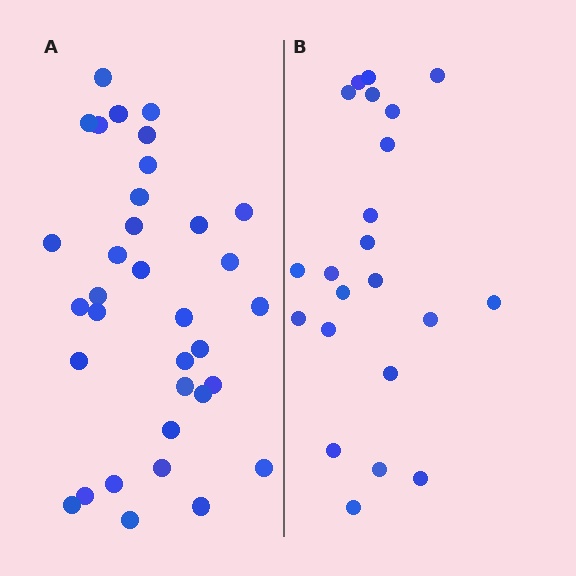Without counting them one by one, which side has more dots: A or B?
Region A (the left region) has more dots.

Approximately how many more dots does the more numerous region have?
Region A has roughly 12 or so more dots than region B.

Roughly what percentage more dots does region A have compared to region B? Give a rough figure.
About 55% more.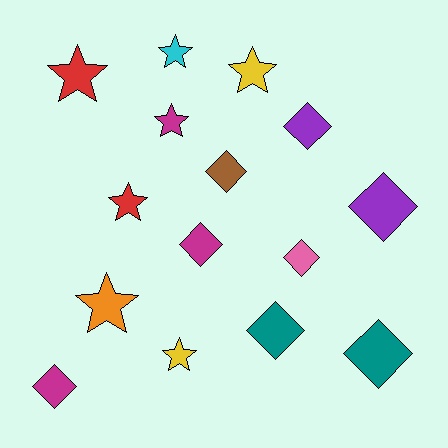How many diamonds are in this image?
There are 8 diamonds.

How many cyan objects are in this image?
There is 1 cyan object.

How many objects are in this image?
There are 15 objects.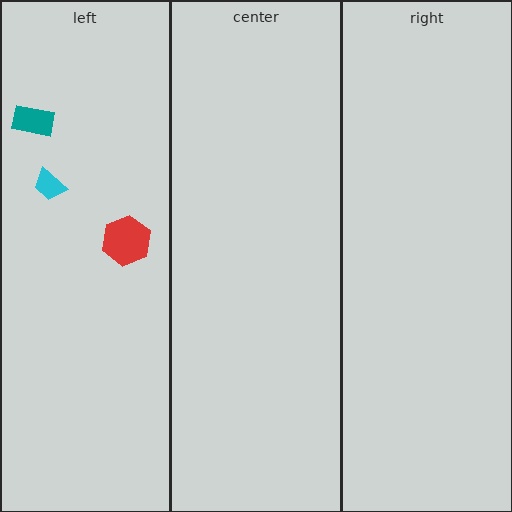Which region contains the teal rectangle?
The left region.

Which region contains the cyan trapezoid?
The left region.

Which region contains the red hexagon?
The left region.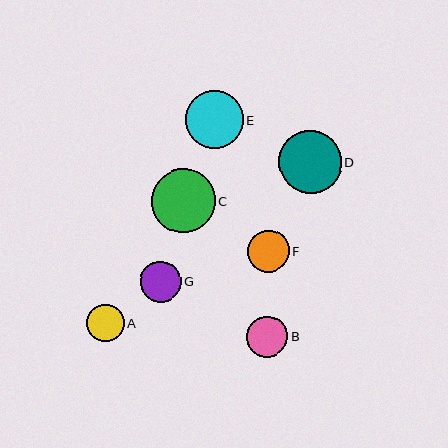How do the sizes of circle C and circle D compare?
Circle C and circle D are approximately the same size.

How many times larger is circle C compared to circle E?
Circle C is approximately 1.1 times the size of circle E.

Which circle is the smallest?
Circle A is the smallest with a size of approximately 37 pixels.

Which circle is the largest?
Circle C is the largest with a size of approximately 64 pixels.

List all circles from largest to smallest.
From largest to smallest: C, D, E, F, B, G, A.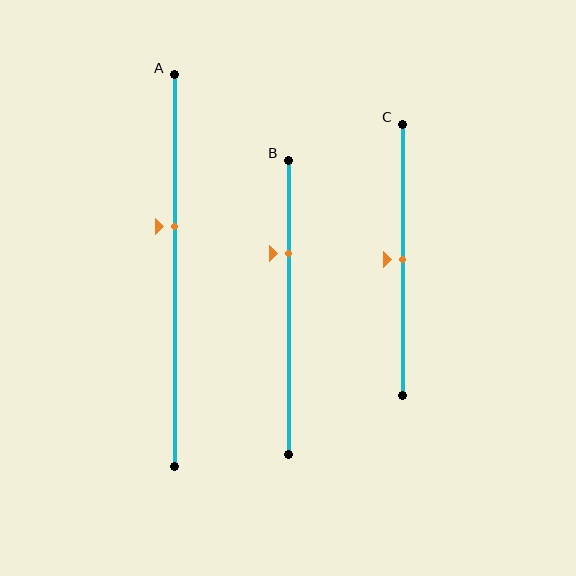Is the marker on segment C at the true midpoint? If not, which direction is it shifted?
Yes, the marker on segment C is at the true midpoint.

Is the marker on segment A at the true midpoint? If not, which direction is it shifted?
No, the marker on segment A is shifted upward by about 11% of the segment length.